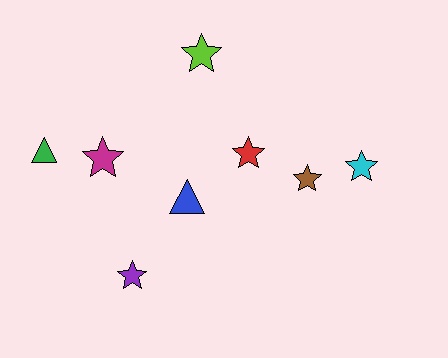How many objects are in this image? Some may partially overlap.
There are 8 objects.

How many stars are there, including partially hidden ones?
There are 6 stars.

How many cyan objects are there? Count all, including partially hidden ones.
There is 1 cyan object.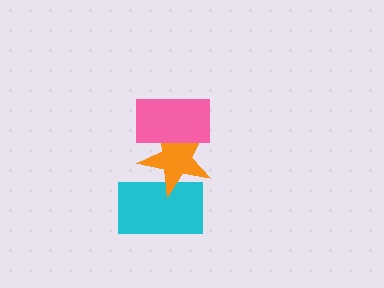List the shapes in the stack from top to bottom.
From top to bottom: the pink rectangle, the orange star, the cyan rectangle.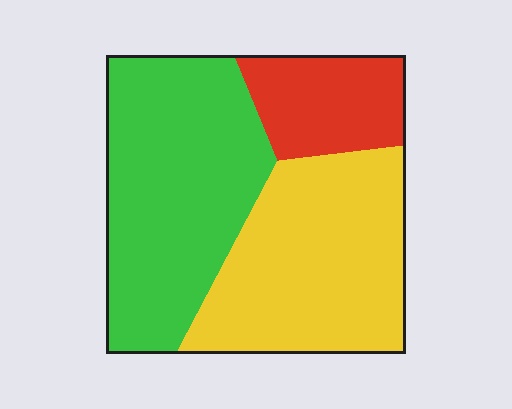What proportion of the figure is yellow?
Yellow takes up about two fifths (2/5) of the figure.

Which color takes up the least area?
Red, at roughly 15%.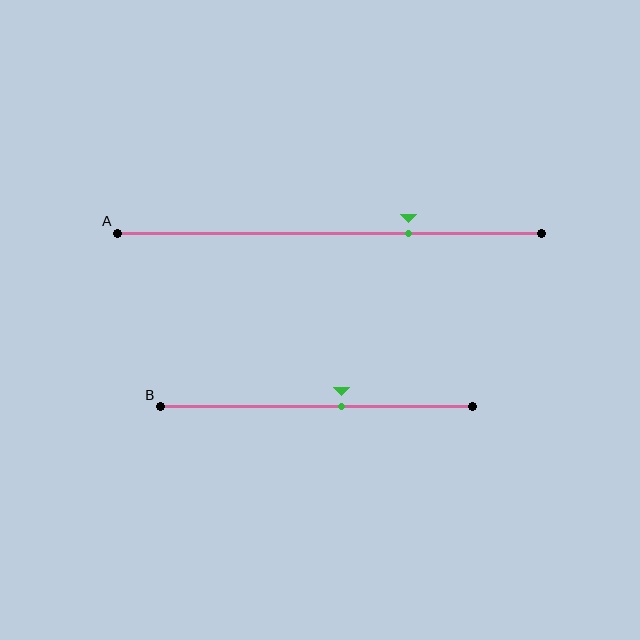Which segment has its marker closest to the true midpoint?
Segment B has its marker closest to the true midpoint.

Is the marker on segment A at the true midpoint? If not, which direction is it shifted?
No, the marker on segment A is shifted to the right by about 19% of the segment length.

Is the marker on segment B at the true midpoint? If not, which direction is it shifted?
No, the marker on segment B is shifted to the right by about 8% of the segment length.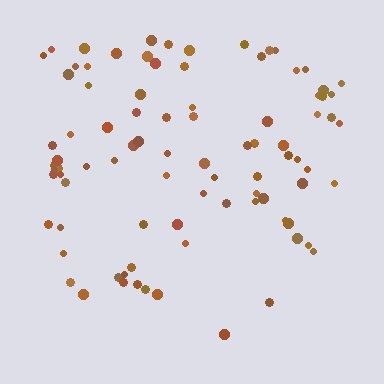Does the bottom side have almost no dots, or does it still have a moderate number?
Still a moderate number, just noticeably fewer than the top.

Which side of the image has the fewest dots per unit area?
The bottom.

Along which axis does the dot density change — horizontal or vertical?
Vertical.